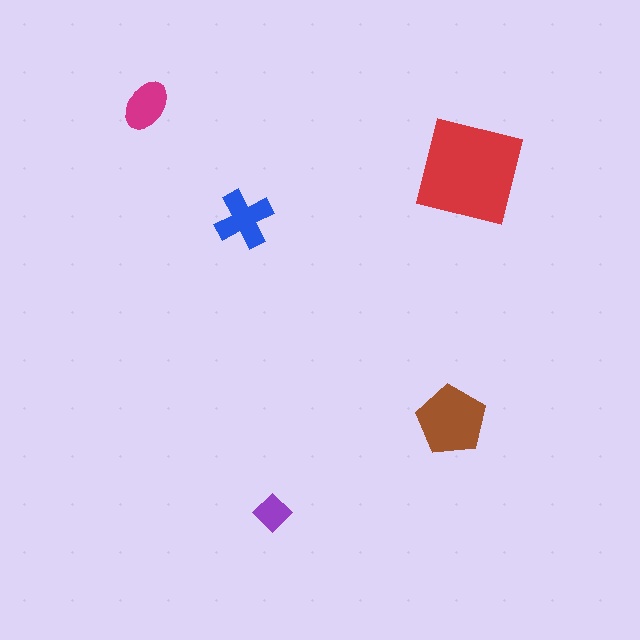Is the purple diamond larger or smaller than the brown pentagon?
Smaller.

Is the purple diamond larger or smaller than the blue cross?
Smaller.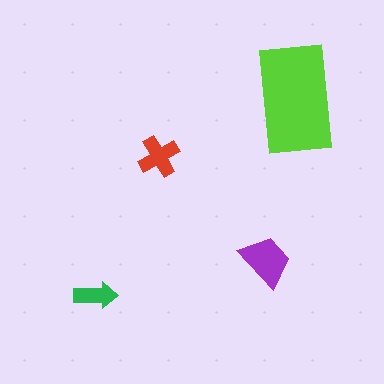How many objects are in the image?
There are 4 objects in the image.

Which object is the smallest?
The green arrow.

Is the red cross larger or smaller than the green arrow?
Larger.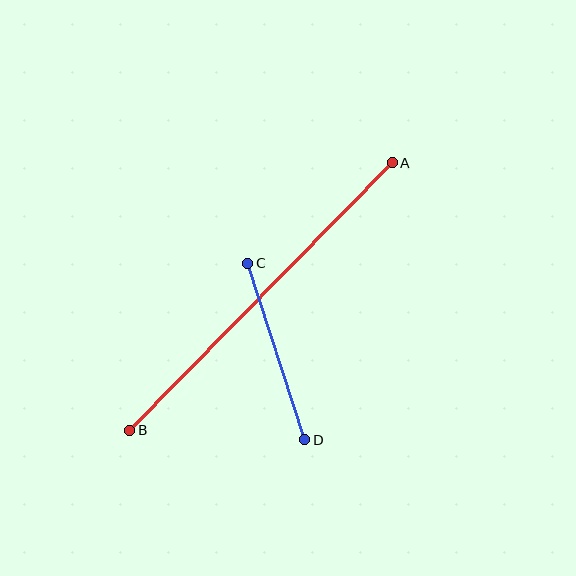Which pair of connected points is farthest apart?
Points A and B are farthest apart.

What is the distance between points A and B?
The distance is approximately 375 pixels.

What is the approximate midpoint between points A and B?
The midpoint is at approximately (261, 296) pixels.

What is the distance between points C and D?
The distance is approximately 185 pixels.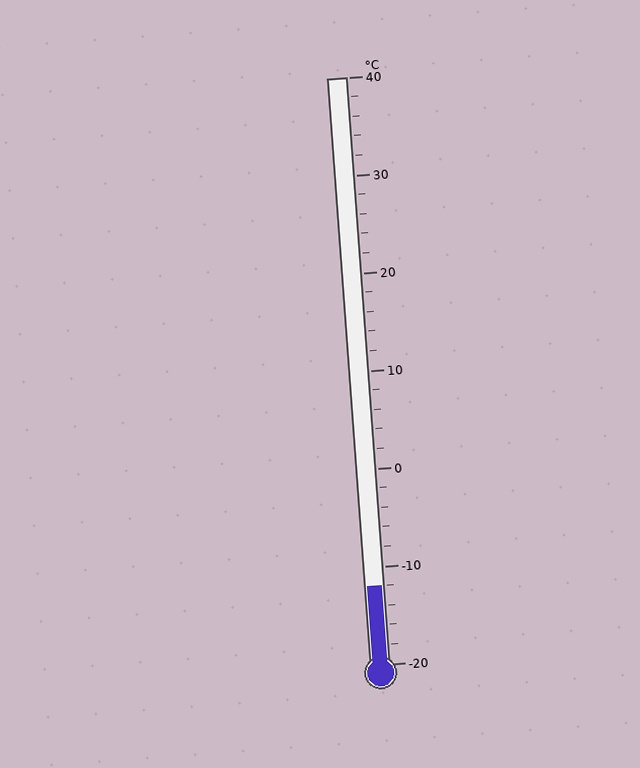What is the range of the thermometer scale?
The thermometer scale ranges from -20°C to 40°C.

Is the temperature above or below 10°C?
The temperature is below 10°C.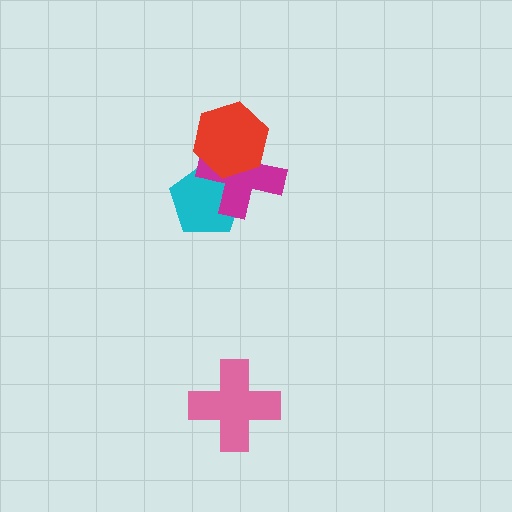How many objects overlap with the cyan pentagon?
2 objects overlap with the cyan pentagon.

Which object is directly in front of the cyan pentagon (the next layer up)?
The magenta cross is directly in front of the cyan pentagon.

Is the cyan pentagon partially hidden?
Yes, it is partially covered by another shape.